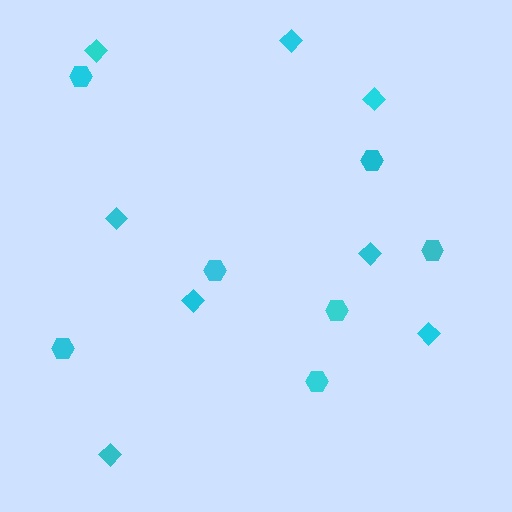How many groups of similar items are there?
There are 2 groups: one group of hexagons (7) and one group of diamonds (8).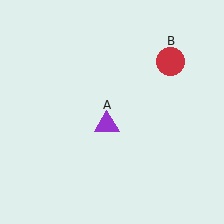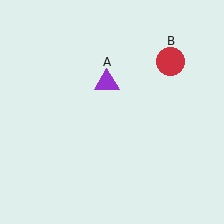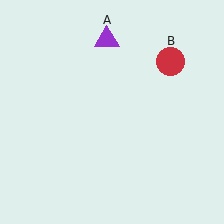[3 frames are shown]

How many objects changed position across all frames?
1 object changed position: purple triangle (object A).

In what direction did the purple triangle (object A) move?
The purple triangle (object A) moved up.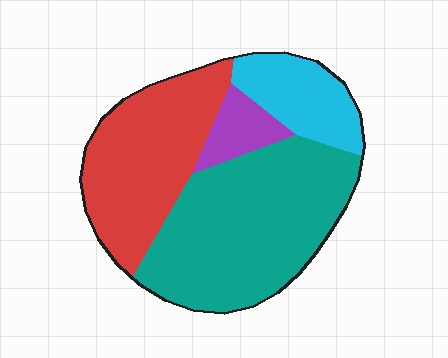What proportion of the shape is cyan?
Cyan takes up less than a sixth of the shape.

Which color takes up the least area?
Purple, at roughly 5%.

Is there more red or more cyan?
Red.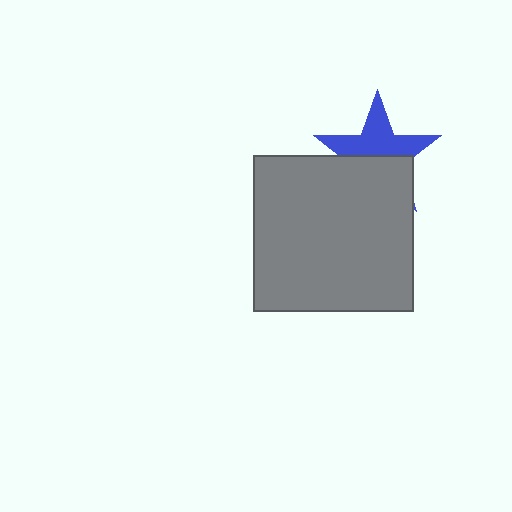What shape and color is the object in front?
The object in front is a gray rectangle.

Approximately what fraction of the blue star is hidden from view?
Roughly 47% of the blue star is hidden behind the gray rectangle.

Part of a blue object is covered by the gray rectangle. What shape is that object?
It is a star.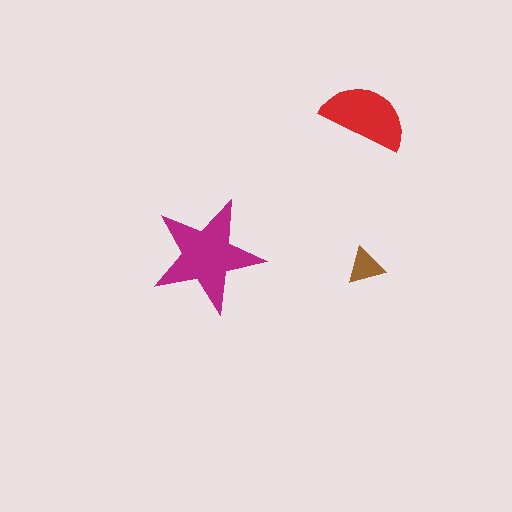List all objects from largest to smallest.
The magenta star, the red semicircle, the brown triangle.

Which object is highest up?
The red semicircle is topmost.